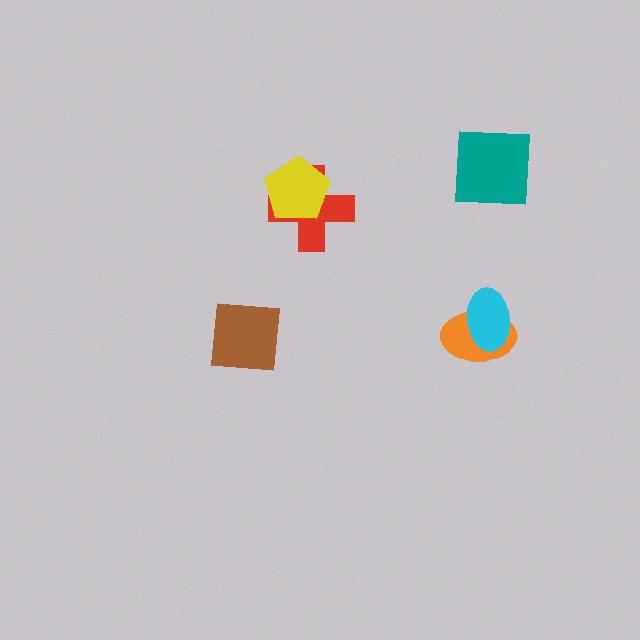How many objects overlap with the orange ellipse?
1 object overlaps with the orange ellipse.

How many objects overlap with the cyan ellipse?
1 object overlaps with the cyan ellipse.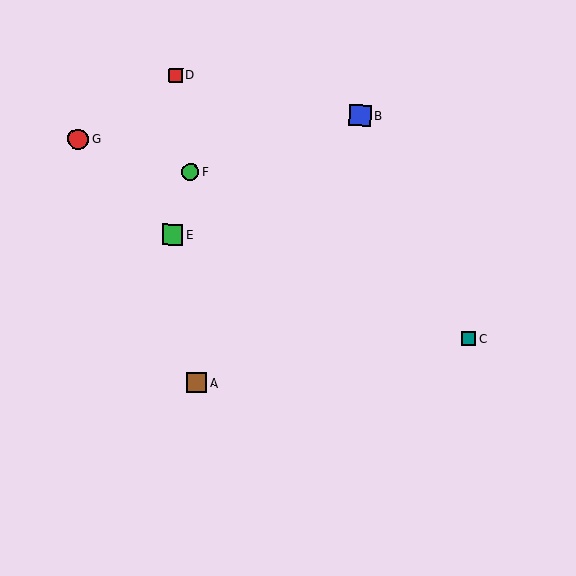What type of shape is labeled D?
Shape D is a red square.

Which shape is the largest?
The blue square (labeled B) is the largest.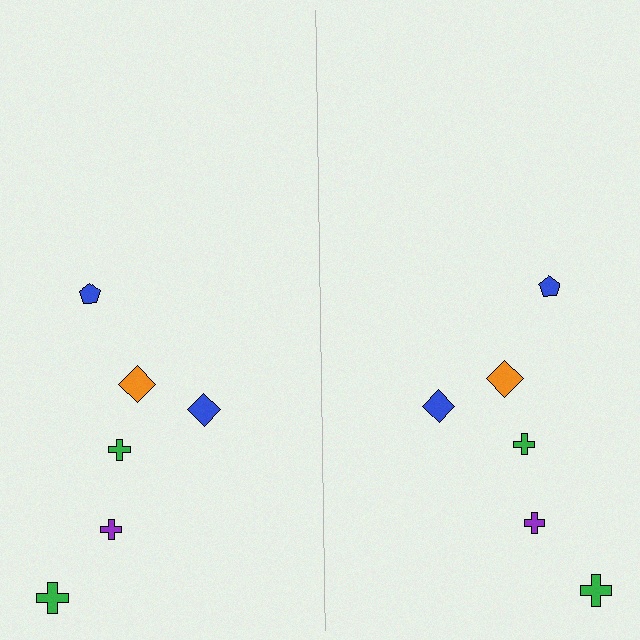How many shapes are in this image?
There are 12 shapes in this image.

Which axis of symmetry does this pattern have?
The pattern has a vertical axis of symmetry running through the center of the image.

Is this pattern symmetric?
Yes, this pattern has bilateral (reflection) symmetry.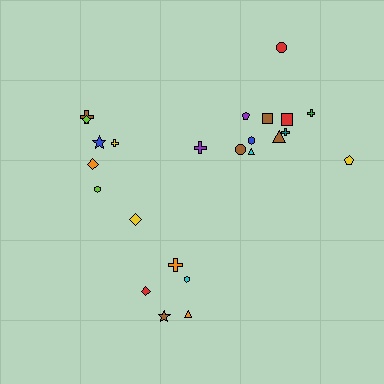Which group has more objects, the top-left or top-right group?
The top-right group.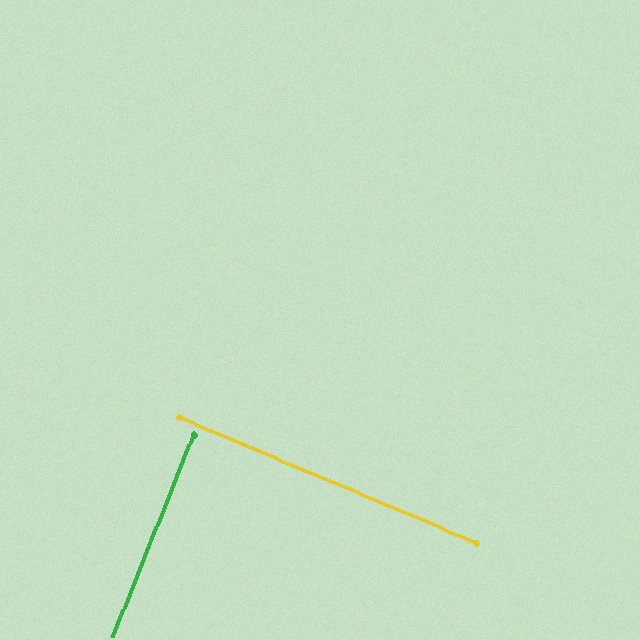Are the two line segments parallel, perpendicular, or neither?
Perpendicular — they meet at approximately 89°.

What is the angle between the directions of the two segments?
Approximately 89 degrees.